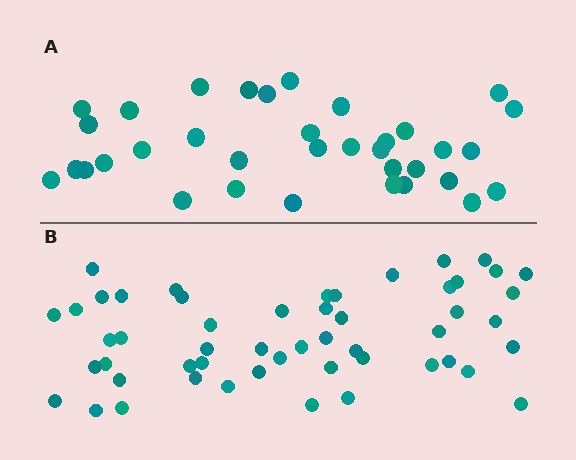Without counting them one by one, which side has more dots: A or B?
Region B (the bottom region) has more dots.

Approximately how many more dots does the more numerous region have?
Region B has approximately 15 more dots than region A.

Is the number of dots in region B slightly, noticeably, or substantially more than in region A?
Region B has substantially more. The ratio is roughly 1.5 to 1.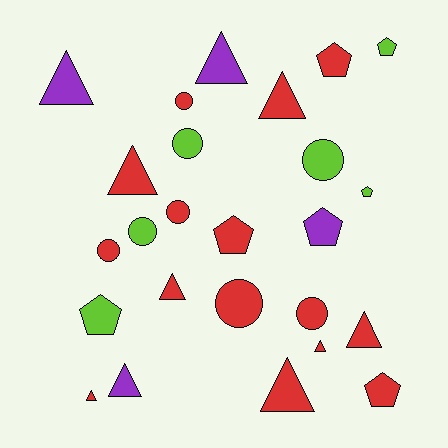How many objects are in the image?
There are 25 objects.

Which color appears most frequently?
Red, with 15 objects.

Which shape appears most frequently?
Triangle, with 10 objects.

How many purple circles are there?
There are no purple circles.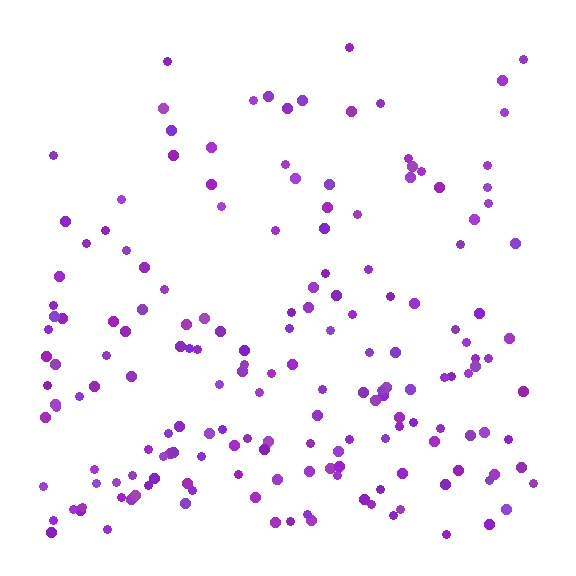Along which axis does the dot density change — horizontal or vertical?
Vertical.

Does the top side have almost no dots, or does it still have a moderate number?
Still a moderate number, just noticeably fewer than the bottom.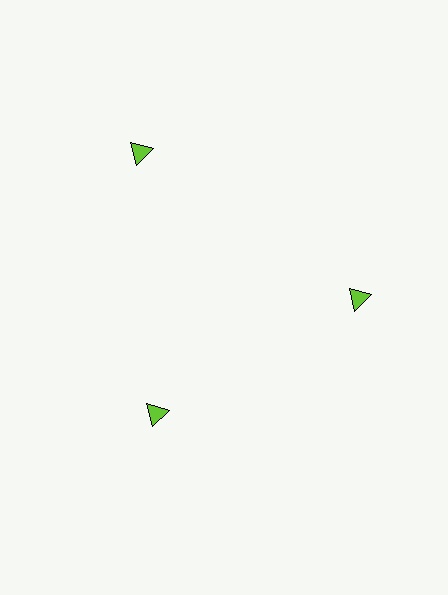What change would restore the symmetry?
The symmetry would be restored by moving it inward, back onto the ring so that all 3 triangles sit at equal angles and equal distance from the center.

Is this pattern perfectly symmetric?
No. The 3 lime triangles are arranged in a ring, but one element near the 11 o'clock position is pushed outward from the center, breaking the 3-fold rotational symmetry.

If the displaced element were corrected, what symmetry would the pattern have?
It would have 3-fold rotational symmetry — the pattern would map onto itself every 120 degrees.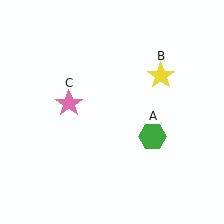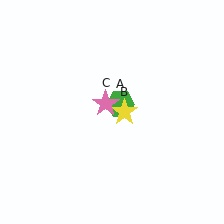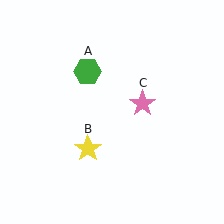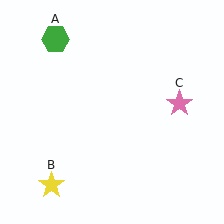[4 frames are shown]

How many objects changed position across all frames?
3 objects changed position: green hexagon (object A), yellow star (object B), pink star (object C).